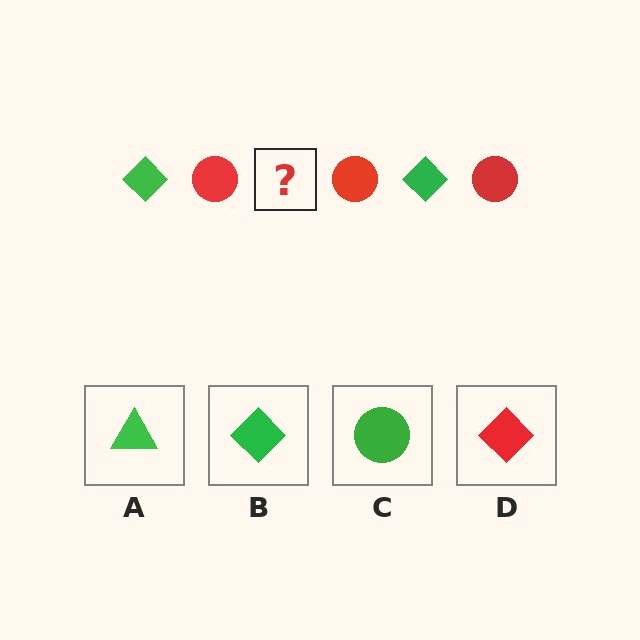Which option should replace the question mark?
Option B.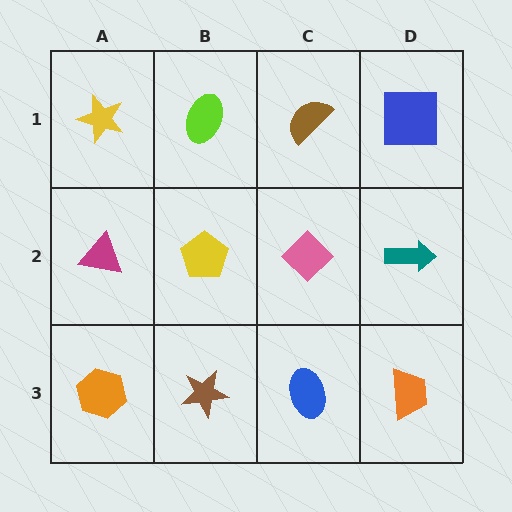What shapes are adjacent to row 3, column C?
A pink diamond (row 2, column C), a brown star (row 3, column B), an orange trapezoid (row 3, column D).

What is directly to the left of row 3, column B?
An orange hexagon.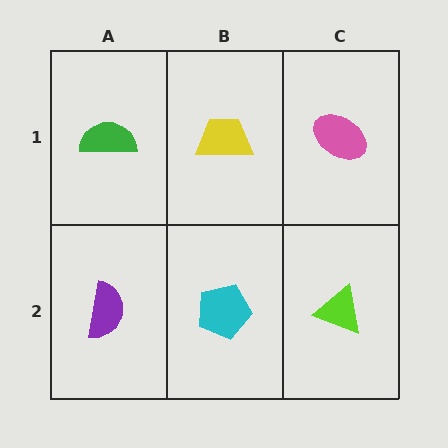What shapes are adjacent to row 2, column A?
A green semicircle (row 1, column A), a cyan pentagon (row 2, column B).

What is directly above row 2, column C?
A pink ellipse.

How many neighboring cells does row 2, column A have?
2.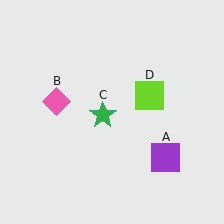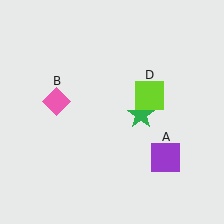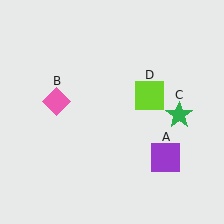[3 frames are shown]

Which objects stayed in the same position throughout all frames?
Purple square (object A) and pink diamond (object B) and lime square (object D) remained stationary.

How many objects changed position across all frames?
1 object changed position: green star (object C).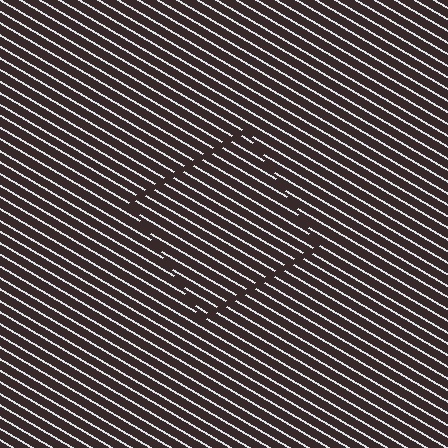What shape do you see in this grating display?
An illusory square. The interior of the shape contains the same grating, shifted by half a period — the contour is defined by the phase discontinuity where line-ends from the inner and outer gratings abut.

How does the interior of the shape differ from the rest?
The interior of the shape contains the same grating, shifted by half a period — the contour is defined by the phase discontinuity where line-ends from the inner and outer gratings abut.